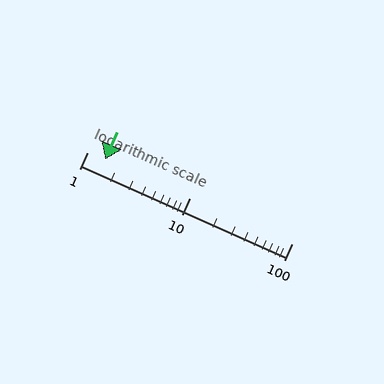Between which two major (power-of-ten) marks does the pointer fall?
The pointer is between 1 and 10.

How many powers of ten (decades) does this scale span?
The scale spans 2 decades, from 1 to 100.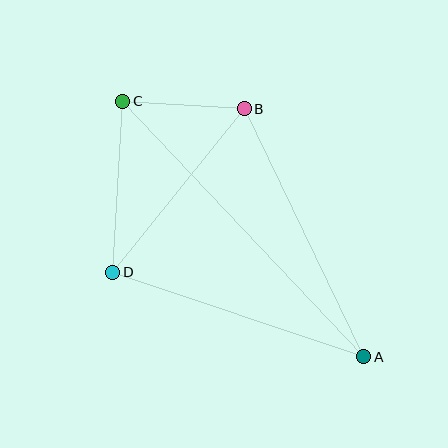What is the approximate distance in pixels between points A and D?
The distance between A and D is approximately 265 pixels.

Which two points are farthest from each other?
Points A and C are farthest from each other.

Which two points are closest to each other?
Points B and C are closest to each other.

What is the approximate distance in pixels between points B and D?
The distance between B and D is approximately 210 pixels.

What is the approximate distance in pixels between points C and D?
The distance between C and D is approximately 171 pixels.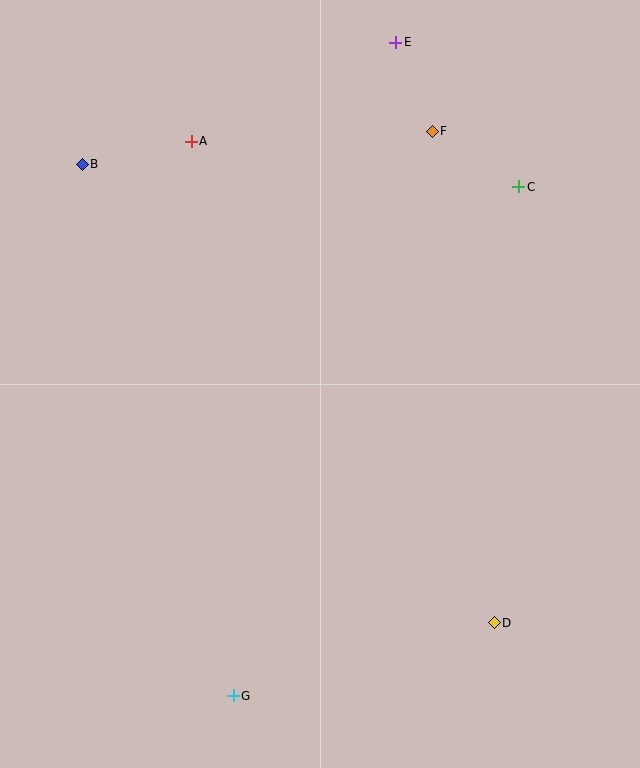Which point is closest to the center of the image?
Point A at (191, 141) is closest to the center.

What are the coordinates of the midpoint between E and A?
The midpoint between E and A is at (293, 92).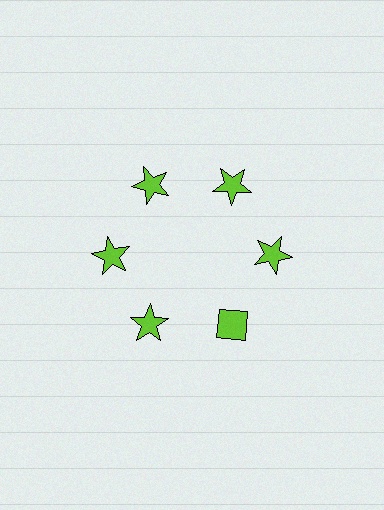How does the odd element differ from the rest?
It has a different shape: diamond instead of star.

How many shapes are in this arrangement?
There are 6 shapes arranged in a ring pattern.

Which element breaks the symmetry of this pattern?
The lime diamond at roughly the 5 o'clock position breaks the symmetry. All other shapes are lime stars.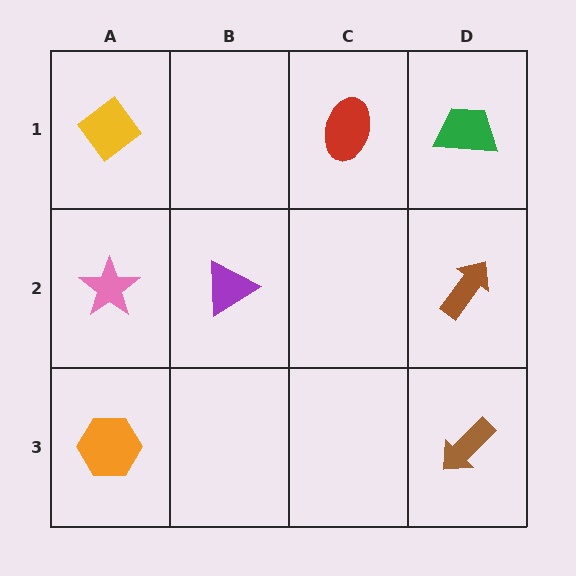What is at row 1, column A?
A yellow diamond.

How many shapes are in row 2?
3 shapes.